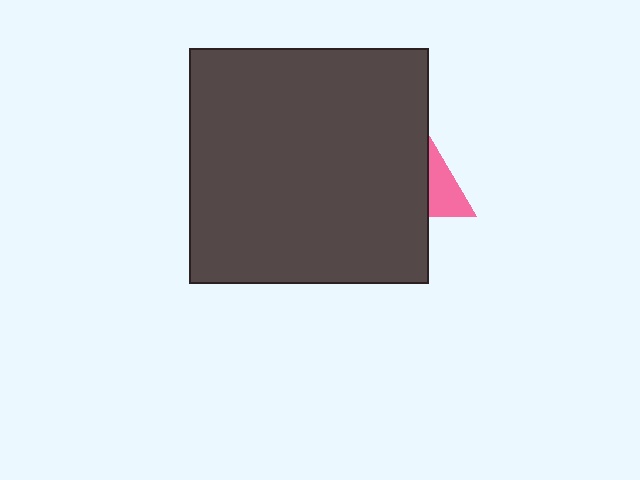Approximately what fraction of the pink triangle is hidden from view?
Roughly 70% of the pink triangle is hidden behind the dark gray rectangle.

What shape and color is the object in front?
The object in front is a dark gray rectangle.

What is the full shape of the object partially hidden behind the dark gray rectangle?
The partially hidden object is a pink triangle.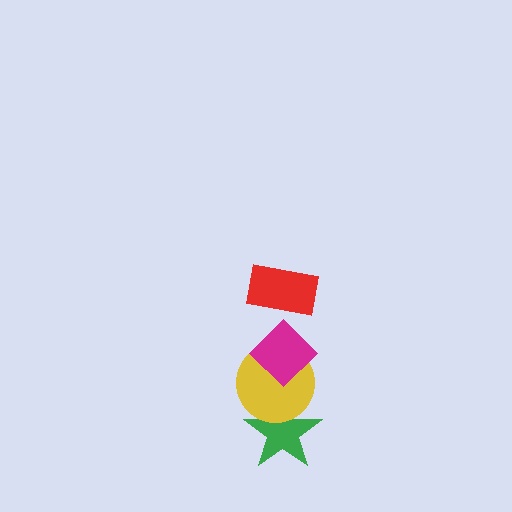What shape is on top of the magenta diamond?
The red rectangle is on top of the magenta diamond.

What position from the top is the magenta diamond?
The magenta diamond is 2nd from the top.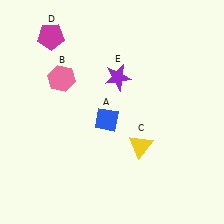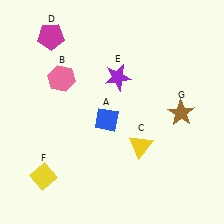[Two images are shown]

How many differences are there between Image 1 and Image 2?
There are 2 differences between the two images.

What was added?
A yellow diamond (F), a brown star (G) were added in Image 2.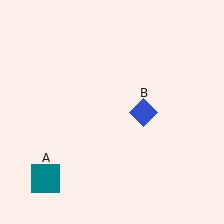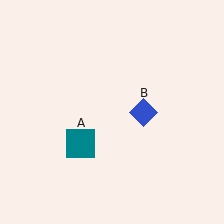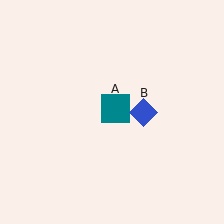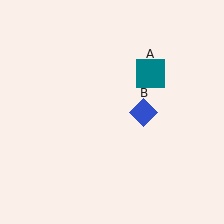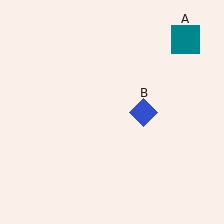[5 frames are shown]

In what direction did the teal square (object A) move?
The teal square (object A) moved up and to the right.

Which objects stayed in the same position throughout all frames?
Blue diamond (object B) remained stationary.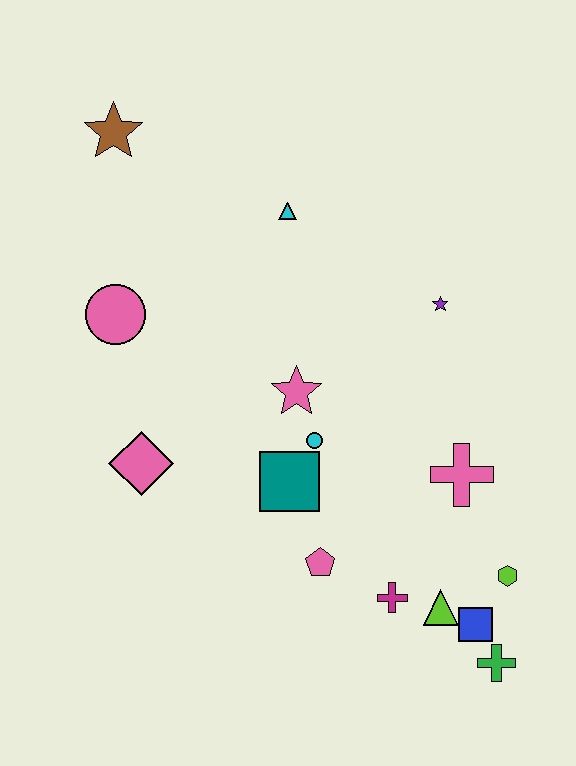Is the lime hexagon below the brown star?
Yes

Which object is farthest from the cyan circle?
The brown star is farthest from the cyan circle.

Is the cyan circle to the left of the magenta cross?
Yes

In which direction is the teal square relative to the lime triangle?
The teal square is to the left of the lime triangle.